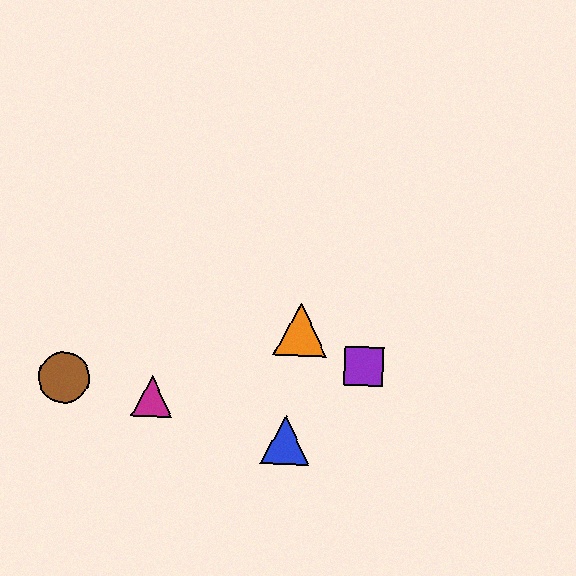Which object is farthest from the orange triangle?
The brown circle is farthest from the orange triangle.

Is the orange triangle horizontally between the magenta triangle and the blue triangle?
No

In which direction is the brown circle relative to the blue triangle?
The brown circle is to the left of the blue triangle.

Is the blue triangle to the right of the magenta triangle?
Yes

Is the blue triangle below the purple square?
Yes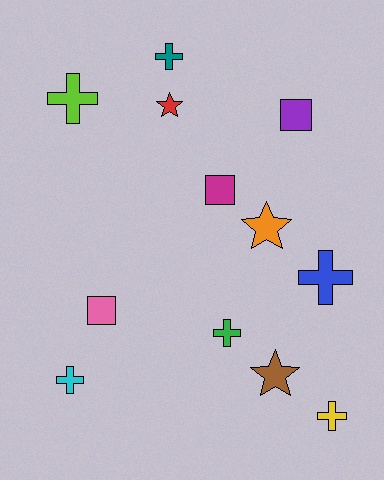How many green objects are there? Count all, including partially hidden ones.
There is 1 green object.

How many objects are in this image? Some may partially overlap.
There are 12 objects.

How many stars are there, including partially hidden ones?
There are 3 stars.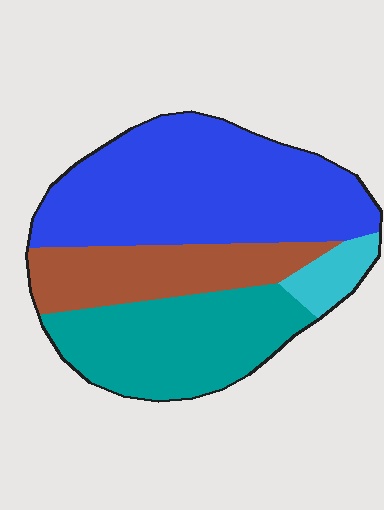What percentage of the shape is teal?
Teal takes up about one quarter (1/4) of the shape.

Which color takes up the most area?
Blue, at roughly 45%.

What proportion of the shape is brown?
Brown takes up about one fifth (1/5) of the shape.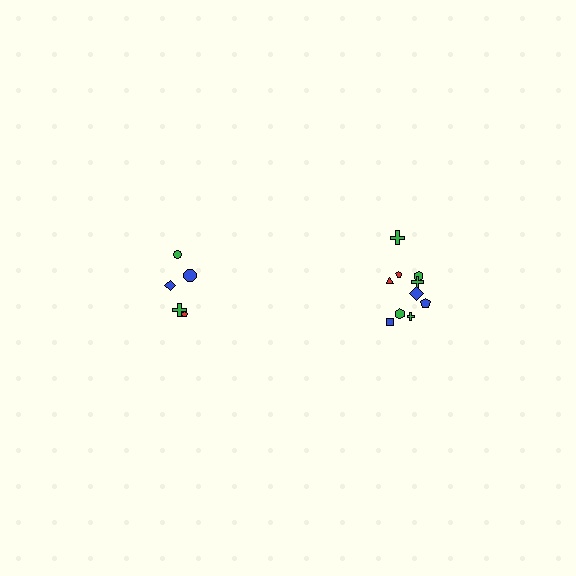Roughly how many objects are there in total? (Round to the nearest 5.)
Roughly 15 objects in total.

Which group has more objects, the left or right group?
The right group.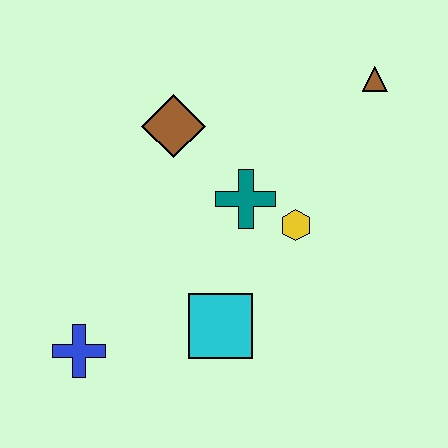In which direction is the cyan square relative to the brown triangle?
The cyan square is below the brown triangle.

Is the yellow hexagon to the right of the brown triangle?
No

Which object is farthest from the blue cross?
The brown triangle is farthest from the blue cross.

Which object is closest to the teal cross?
The yellow hexagon is closest to the teal cross.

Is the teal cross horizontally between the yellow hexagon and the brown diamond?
Yes